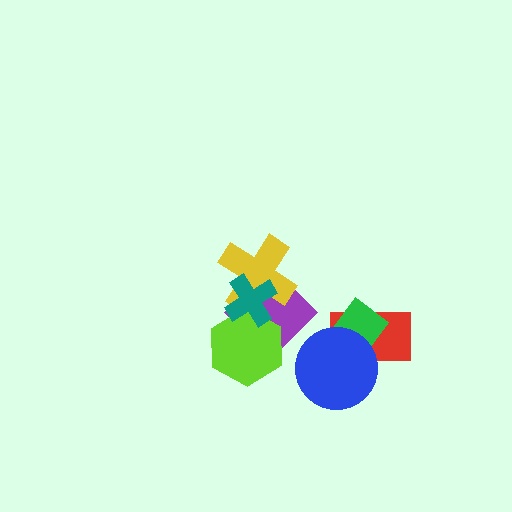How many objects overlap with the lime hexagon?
2 objects overlap with the lime hexagon.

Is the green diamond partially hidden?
Yes, it is partially covered by another shape.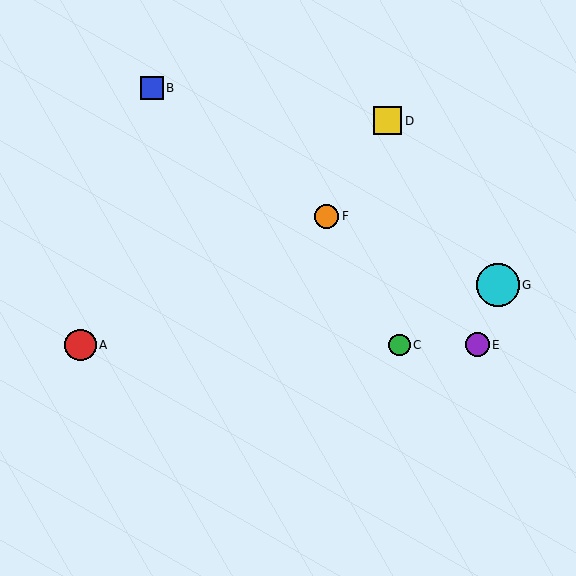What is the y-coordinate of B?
Object B is at y≈88.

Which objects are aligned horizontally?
Objects A, C, E are aligned horizontally.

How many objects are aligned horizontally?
3 objects (A, C, E) are aligned horizontally.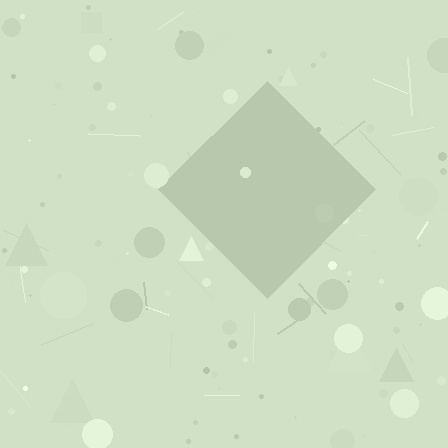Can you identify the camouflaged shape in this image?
The camouflaged shape is a diamond.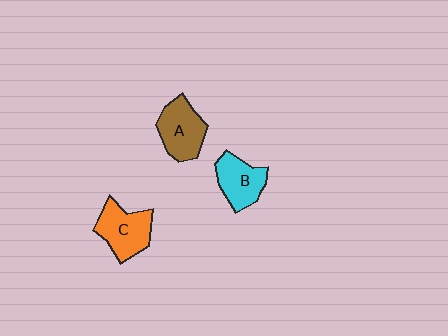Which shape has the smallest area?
Shape B (cyan).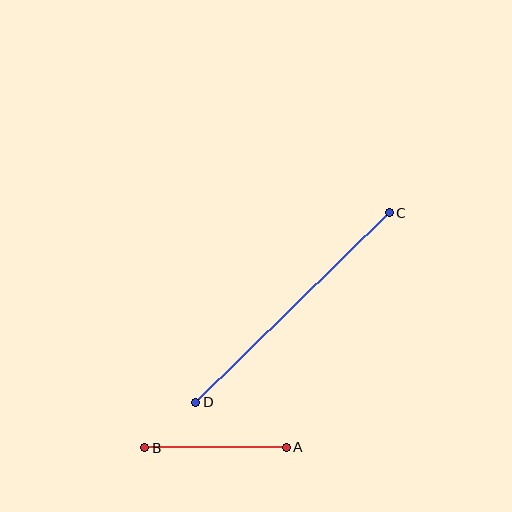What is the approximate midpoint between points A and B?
The midpoint is at approximately (216, 448) pixels.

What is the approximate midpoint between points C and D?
The midpoint is at approximately (292, 308) pixels.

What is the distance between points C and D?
The distance is approximately 271 pixels.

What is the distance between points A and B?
The distance is approximately 141 pixels.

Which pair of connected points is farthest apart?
Points C and D are farthest apart.